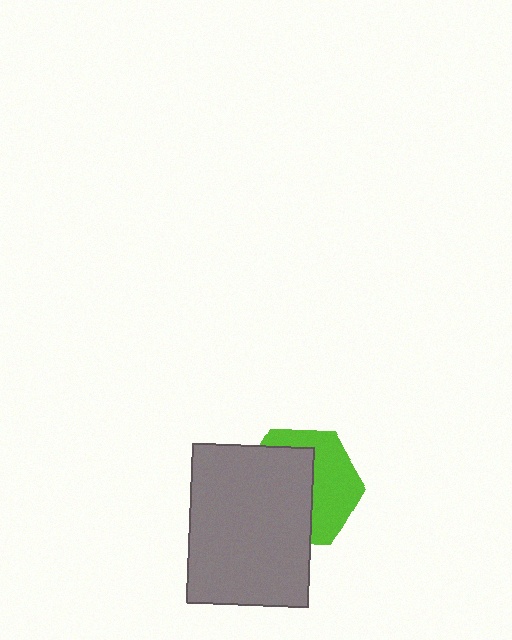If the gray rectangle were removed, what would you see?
You would see the complete lime hexagon.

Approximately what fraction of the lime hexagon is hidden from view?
Roughly 55% of the lime hexagon is hidden behind the gray rectangle.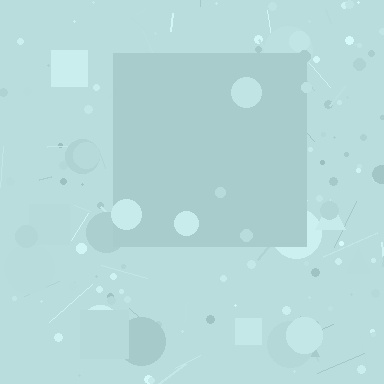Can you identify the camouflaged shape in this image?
The camouflaged shape is a square.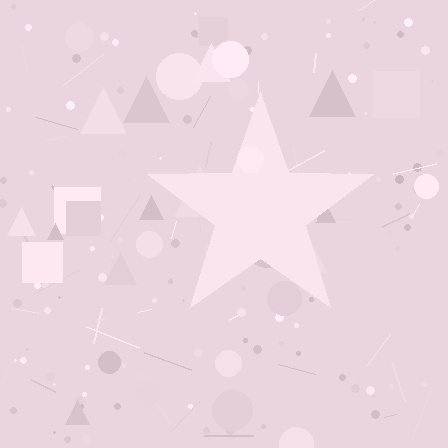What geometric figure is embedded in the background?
A star is embedded in the background.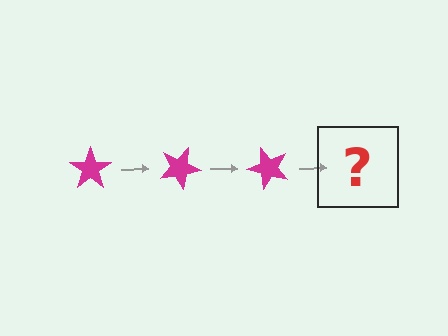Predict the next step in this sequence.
The next step is a magenta star rotated 75 degrees.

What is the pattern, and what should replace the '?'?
The pattern is that the star rotates 25 degrees each step. The '?' should be a magenta star rotated 75 degrees.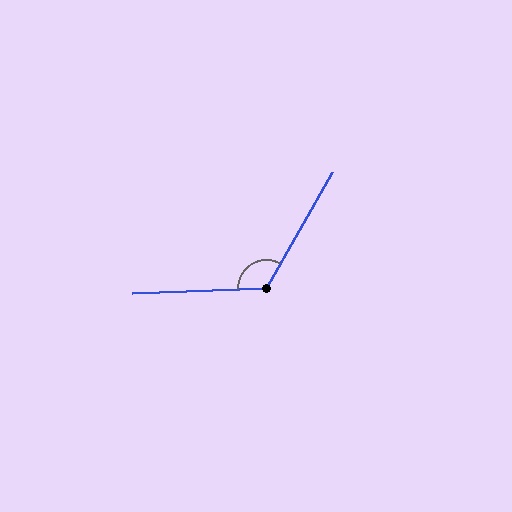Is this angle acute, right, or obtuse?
It is obtuse.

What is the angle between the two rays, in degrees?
Approximately 122 degrees.